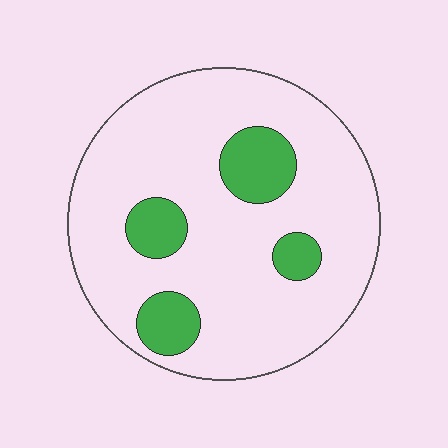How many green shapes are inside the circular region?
4.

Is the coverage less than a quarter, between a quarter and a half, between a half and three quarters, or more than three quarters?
Less than a quarter.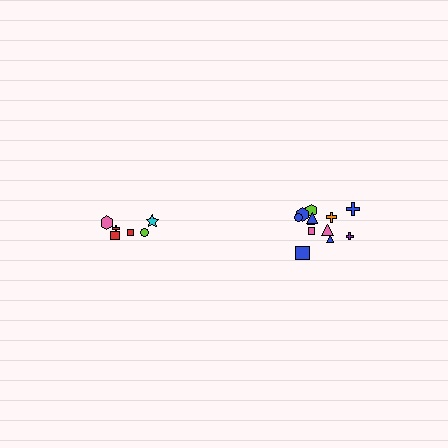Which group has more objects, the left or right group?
The right group.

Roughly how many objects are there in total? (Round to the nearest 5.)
Roughly 20 objects in total.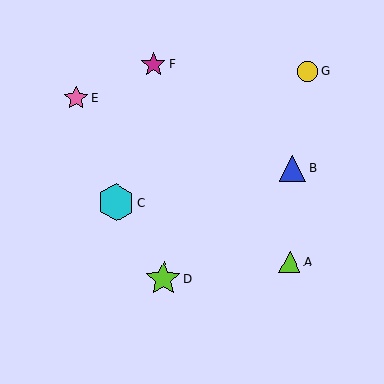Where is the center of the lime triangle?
The center of the lime triangle is at (290, 262).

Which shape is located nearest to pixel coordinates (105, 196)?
The cyan hexagon (labeled C) at (116, 202) is nearest to that location.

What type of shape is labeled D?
Shape D is a lime star.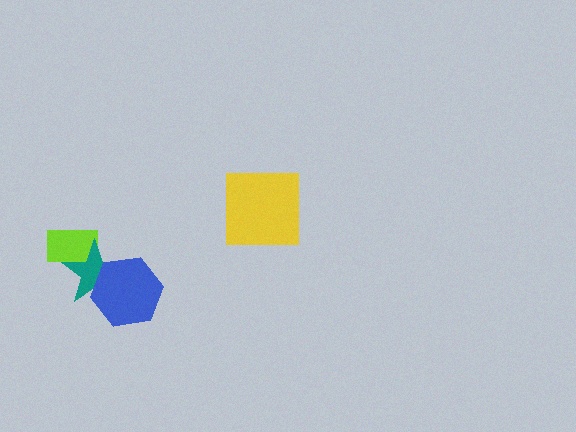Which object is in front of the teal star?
The blue hexagon is in front of the teal star.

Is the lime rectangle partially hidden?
Yes, it is partially covered by another shape.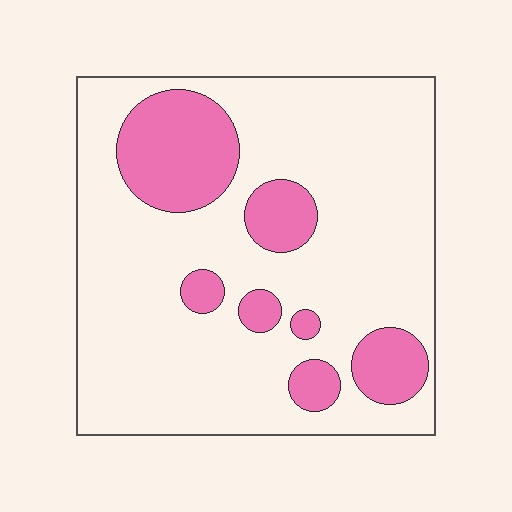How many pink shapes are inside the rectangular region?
7.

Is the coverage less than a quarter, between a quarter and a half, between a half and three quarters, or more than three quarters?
Less than a quarter.